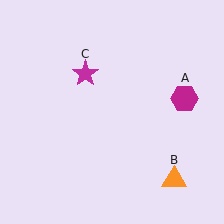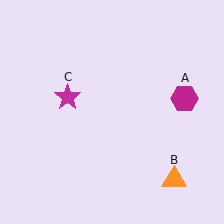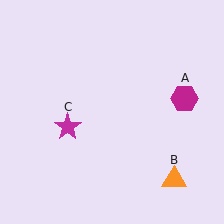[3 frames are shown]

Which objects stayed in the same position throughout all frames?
Magenta hexagon (object A) and orange triangle (object B) remained stationary.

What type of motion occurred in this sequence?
The magenta star (object C) rotated counterclockwise around the center of the scene.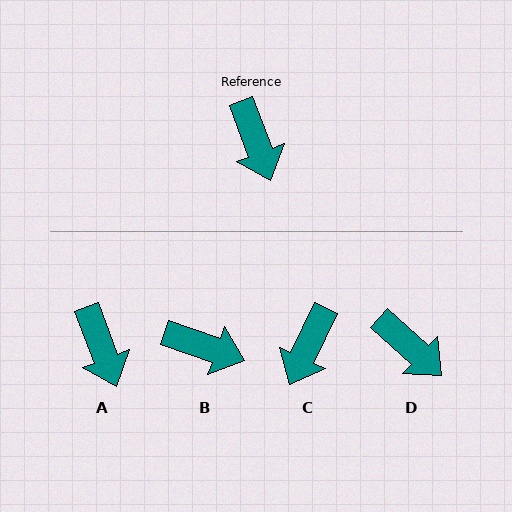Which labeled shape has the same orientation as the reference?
A.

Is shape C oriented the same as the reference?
No, it is off by about 46 degrees.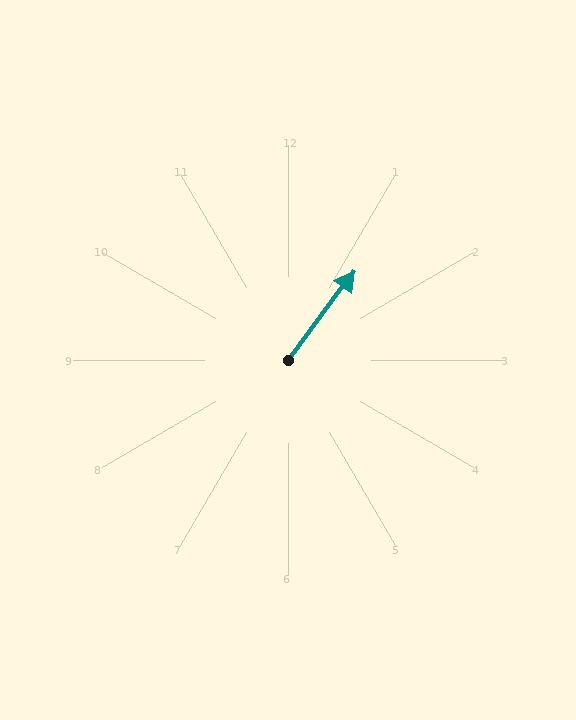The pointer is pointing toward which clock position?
Roughly 1 o'clock.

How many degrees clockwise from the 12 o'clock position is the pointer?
Approximately 37 degrees.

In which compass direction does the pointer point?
Northeast.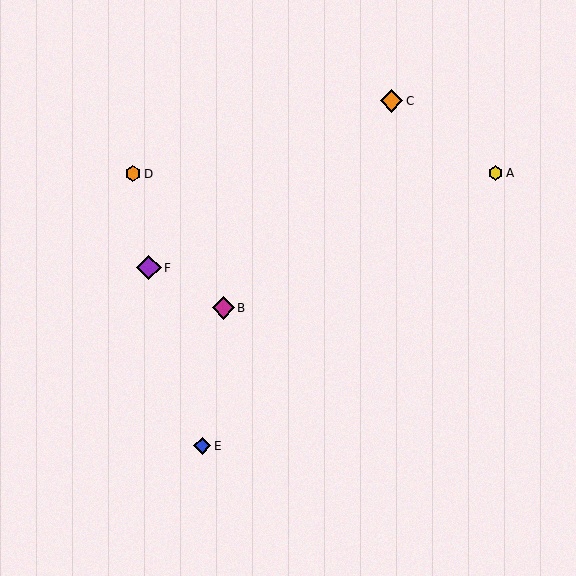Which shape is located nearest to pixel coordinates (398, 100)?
The orange diamond (labeled C) at (392, 101) is nearest to that location.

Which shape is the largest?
The purple diamond (labeled F) is the largest.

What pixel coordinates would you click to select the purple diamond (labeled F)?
Click at (149, 268) to select the purple diamond F.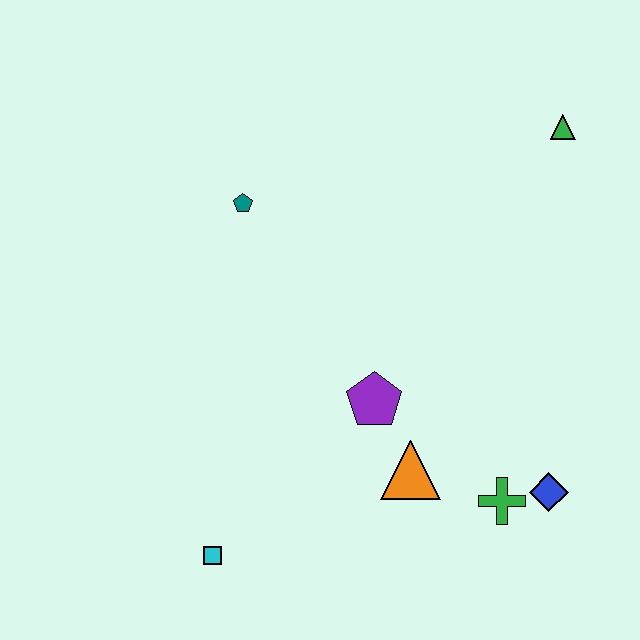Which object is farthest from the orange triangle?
The green triangle is farthest from the orange triangle.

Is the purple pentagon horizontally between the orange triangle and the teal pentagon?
Yes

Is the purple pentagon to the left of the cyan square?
No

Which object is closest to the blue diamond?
The green cross is closest to the blue diamond.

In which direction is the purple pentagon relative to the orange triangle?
The purple pentagon is above the orange triangle.